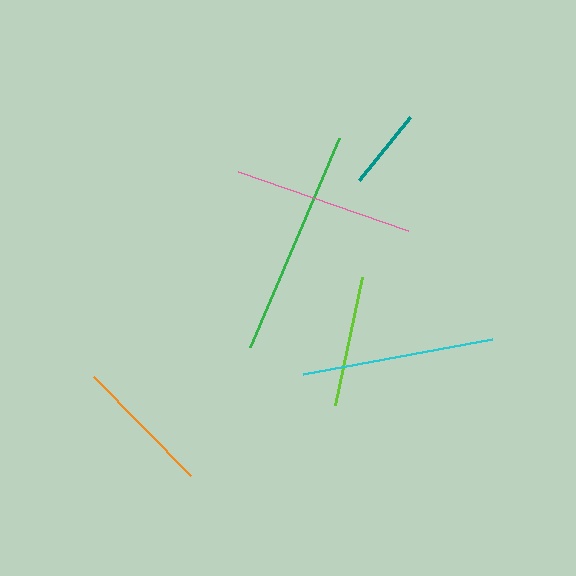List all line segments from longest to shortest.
From longest to shortest: green, cyan, pink, orange, lime, teal.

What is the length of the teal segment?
The teal segment is approximately 81 pixels long.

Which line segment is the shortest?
The teal line is the shortest at approximately 81 pixels.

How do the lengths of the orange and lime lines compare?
The orange and lime lines are approximately the same length.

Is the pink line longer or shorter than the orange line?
The pink line is longer than the orange line.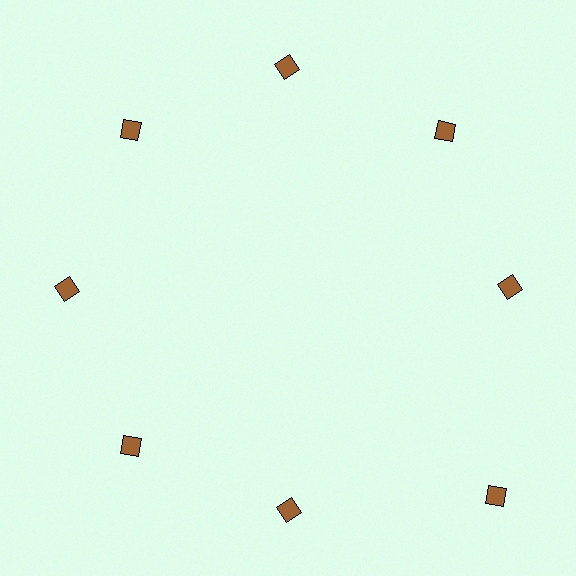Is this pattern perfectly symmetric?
No. The 8 brown diamonds are arranged in a ring, but one element near the 4 o'clock position is pushed outward from the center, breaking the 8-fold rotational symmetry.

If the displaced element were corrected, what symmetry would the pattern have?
It would have 8-fold rotational symmetry — the pattern would map onto itself every 45 degrees.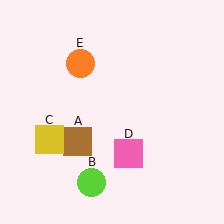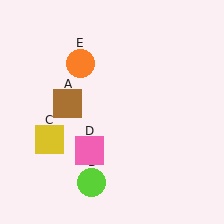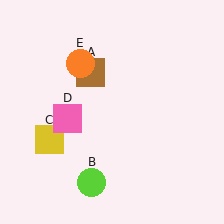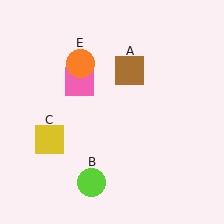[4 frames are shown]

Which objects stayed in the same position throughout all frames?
Lime circle (object B) and yellow square (object C) and orange circle (object E) remained stationary.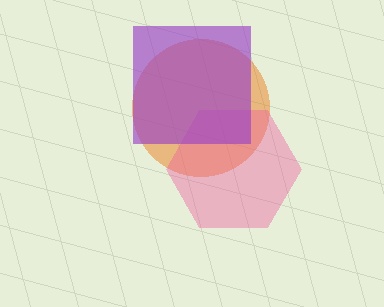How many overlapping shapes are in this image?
There are 3 overlapping shapes in the image.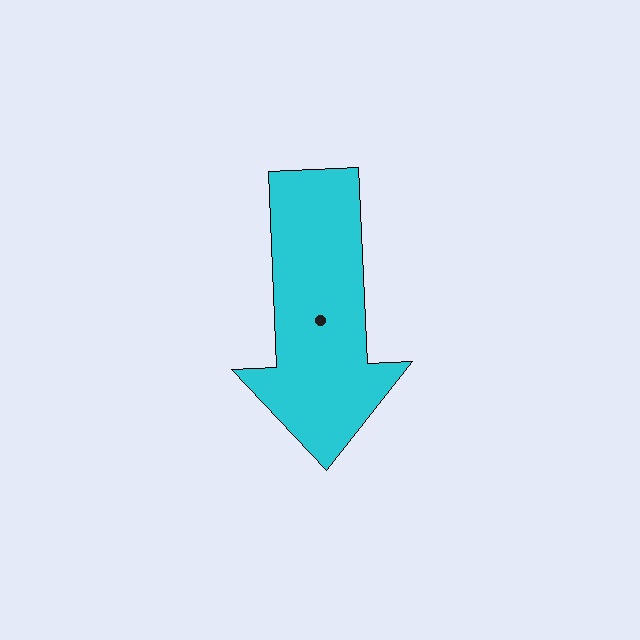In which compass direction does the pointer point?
South.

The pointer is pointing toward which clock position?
Roughly 6 o'clock.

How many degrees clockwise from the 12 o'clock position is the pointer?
Approximately 177 degrees.